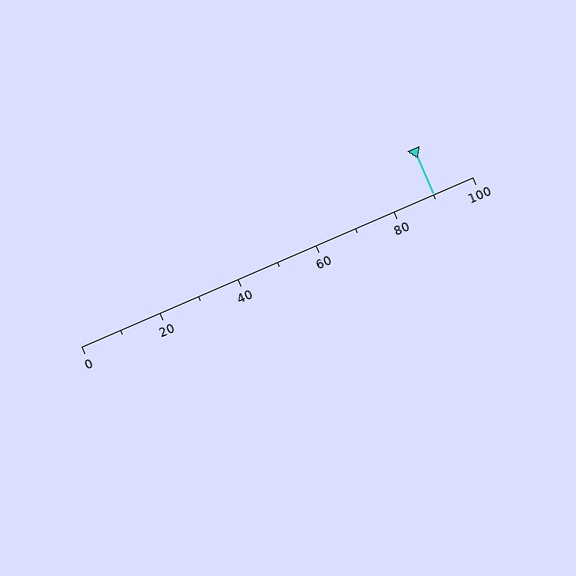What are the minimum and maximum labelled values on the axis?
The axis runs from 0 to 100.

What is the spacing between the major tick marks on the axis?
The major ticks are spaced 20 apart.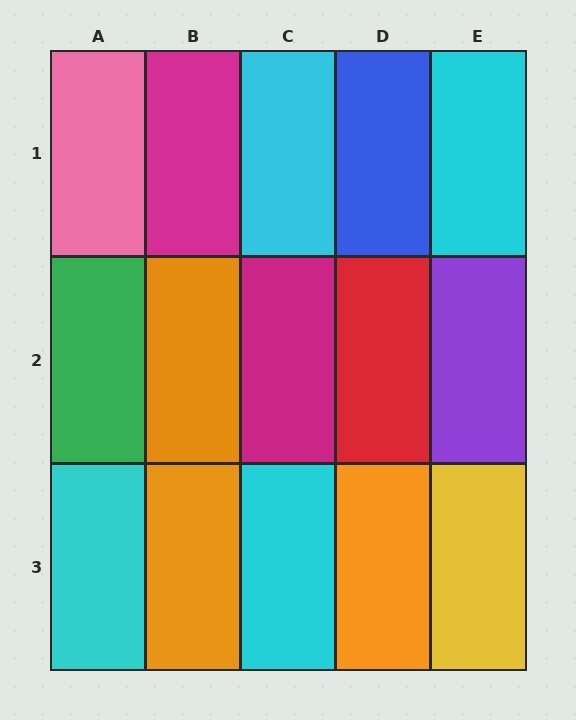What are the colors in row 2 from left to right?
Green, orange, magenta, red, purple.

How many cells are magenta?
2 cells are magenta.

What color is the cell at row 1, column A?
Pink.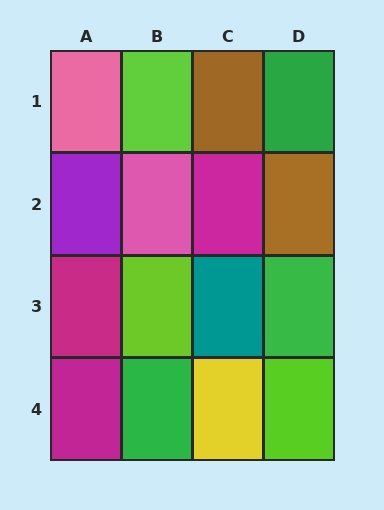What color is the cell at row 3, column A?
Magenta.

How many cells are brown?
2 cells are brown.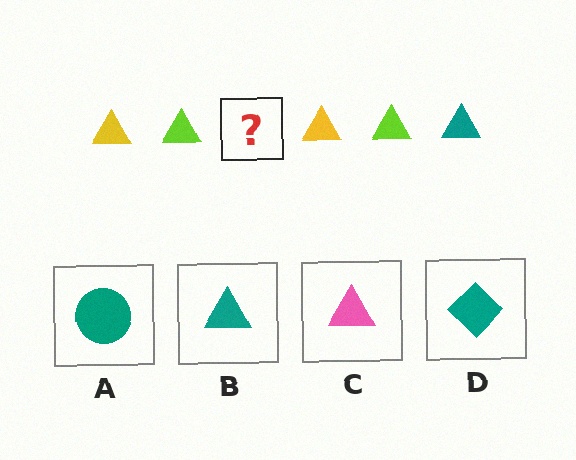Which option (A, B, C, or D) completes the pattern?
B.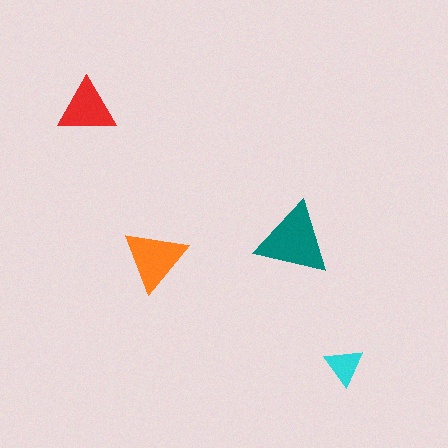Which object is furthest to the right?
The cyan triangle is rightmost.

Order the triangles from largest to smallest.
the teal one, the orange one, the red one, the cyan one.